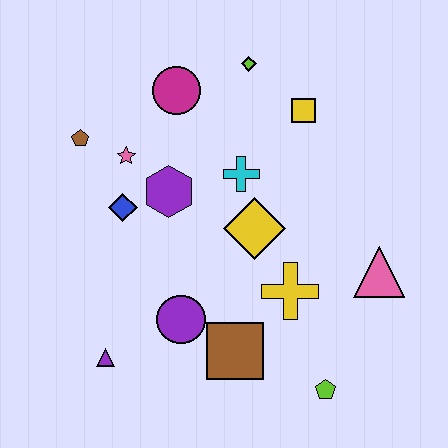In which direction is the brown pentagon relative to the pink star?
The brown pentagon is to the left of the pink star.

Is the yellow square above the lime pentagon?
Yes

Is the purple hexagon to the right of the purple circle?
No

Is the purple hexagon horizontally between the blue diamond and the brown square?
Yes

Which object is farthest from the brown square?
The lime diamond is farthest from the brown square.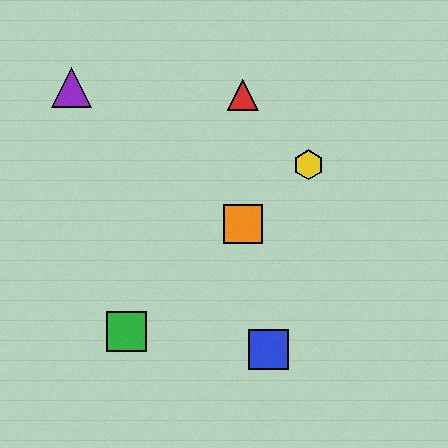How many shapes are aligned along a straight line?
3 shapes (the green square, the yellow hexagon, the orange square) are aligned along a straight line.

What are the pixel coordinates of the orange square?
The orange square is at (243, 224).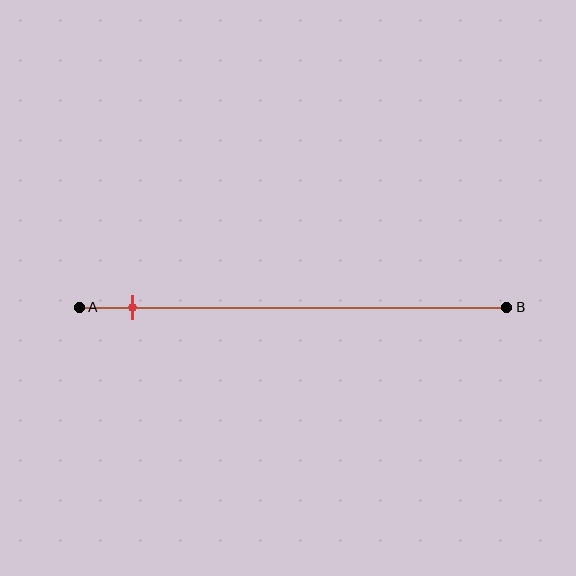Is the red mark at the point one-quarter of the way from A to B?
No, the mark is at about 15% from A, not at the 25% one-quarter point.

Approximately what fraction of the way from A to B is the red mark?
The red mark is approximately 15% of the way from A to B.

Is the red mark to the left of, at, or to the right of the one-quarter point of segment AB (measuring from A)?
The red mark is to the left of the one-quarter point of segment AB.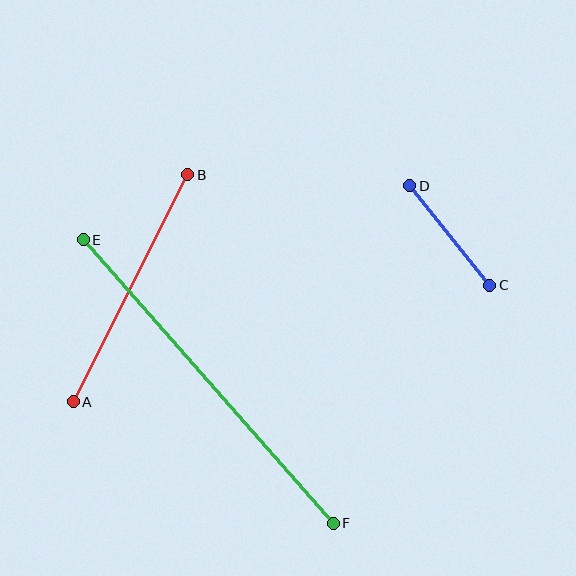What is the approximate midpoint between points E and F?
The midpoint is at approximately (208, 382) pixels.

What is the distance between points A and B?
The distance is approximately 254 pixels.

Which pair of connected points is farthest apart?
Points E and F are farthest apart.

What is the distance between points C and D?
The distance is approximately 128 pixels.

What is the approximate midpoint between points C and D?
The midpoint is at approximately (450, 236) pixels.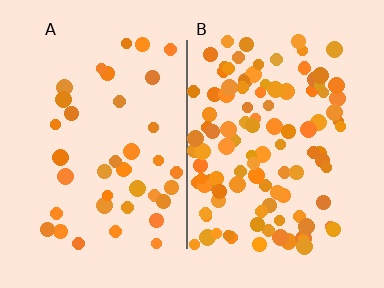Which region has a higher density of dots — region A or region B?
B (the right).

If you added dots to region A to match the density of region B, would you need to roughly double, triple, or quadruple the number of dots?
Approximately triple.